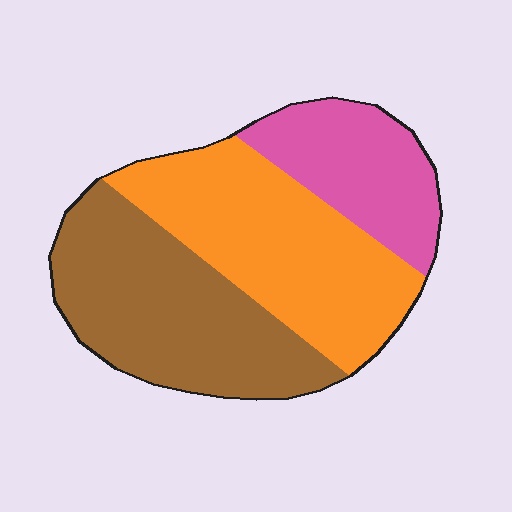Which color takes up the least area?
Pink, at roughly 20%.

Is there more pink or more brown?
Brown.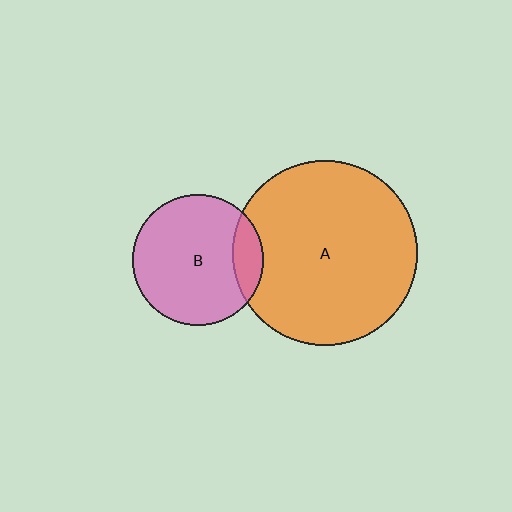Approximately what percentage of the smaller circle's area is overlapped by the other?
Approximately 15%.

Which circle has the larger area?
Circle A (orange).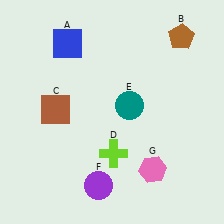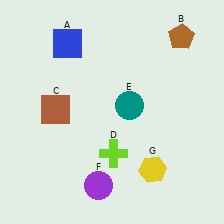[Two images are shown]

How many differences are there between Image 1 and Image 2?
There is 1 difference between the two images.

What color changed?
The hexagon (G) changed from pink in Image 1 to yellow in Image 2.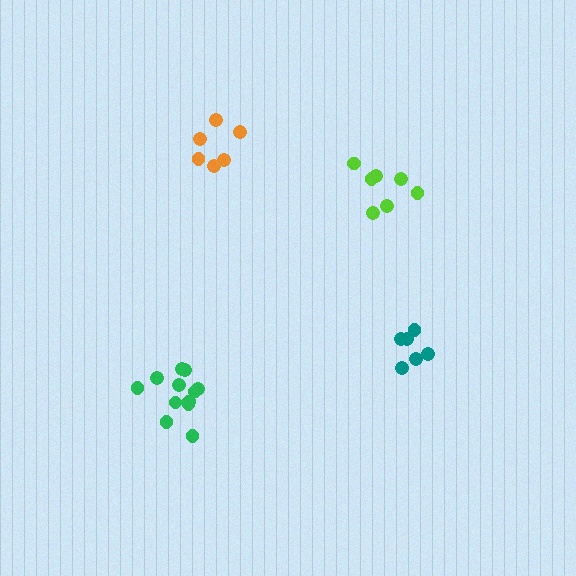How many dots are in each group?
Group 1: 6 dots, Group 2: 12 dots, Group 3: 7 dots, Group 4: 6 dots (31 total).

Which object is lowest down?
The green cluster is bottommost.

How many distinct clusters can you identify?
There are 4 distinct clusters.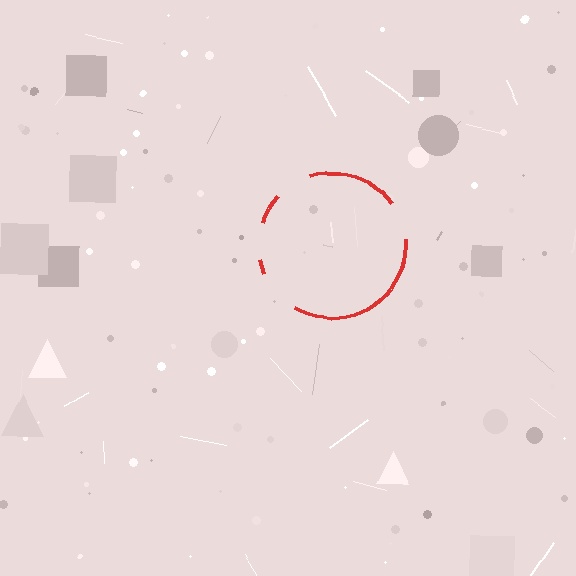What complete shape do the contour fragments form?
The contour fragments form a circle.